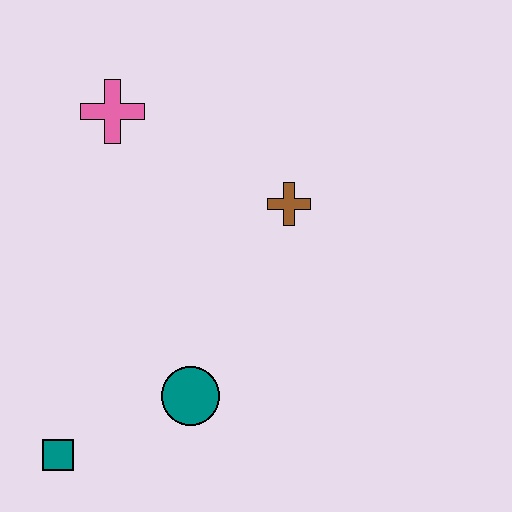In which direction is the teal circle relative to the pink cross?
The teal circle is below the pink cross.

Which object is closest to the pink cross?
The brown cross is closest to the pink cross.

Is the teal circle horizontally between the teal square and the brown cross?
Yes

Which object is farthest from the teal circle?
The pink cross is farthest from the teal circle.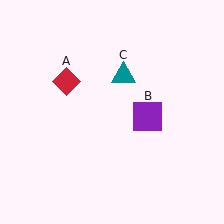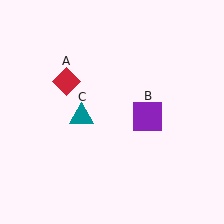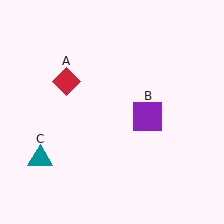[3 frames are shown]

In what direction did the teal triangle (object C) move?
The teal triangle (object C) moved down and to the left.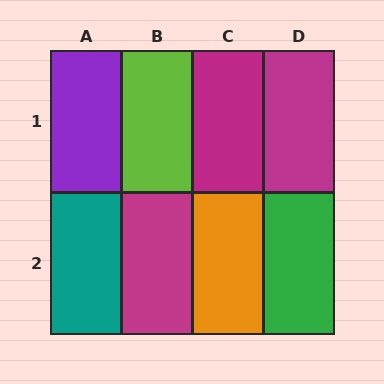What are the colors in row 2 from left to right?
Teal, magenta, orange, green.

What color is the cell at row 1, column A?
Purple.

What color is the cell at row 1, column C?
Magenta.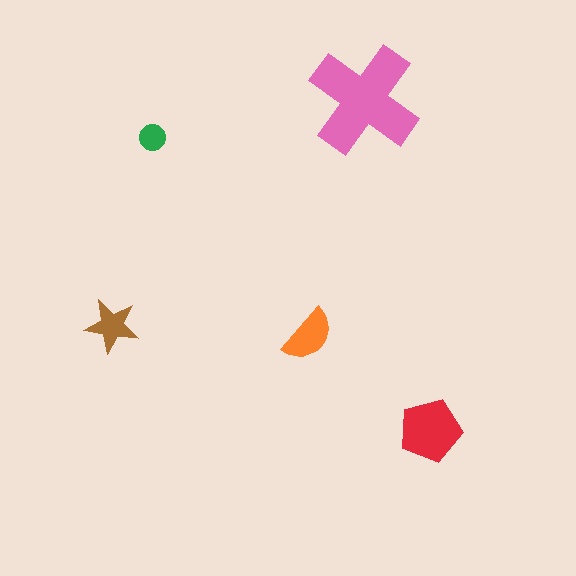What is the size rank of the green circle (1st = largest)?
5th.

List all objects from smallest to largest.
The green circle, the brown star, the orange semicircle, the red pentagon, the pink cross.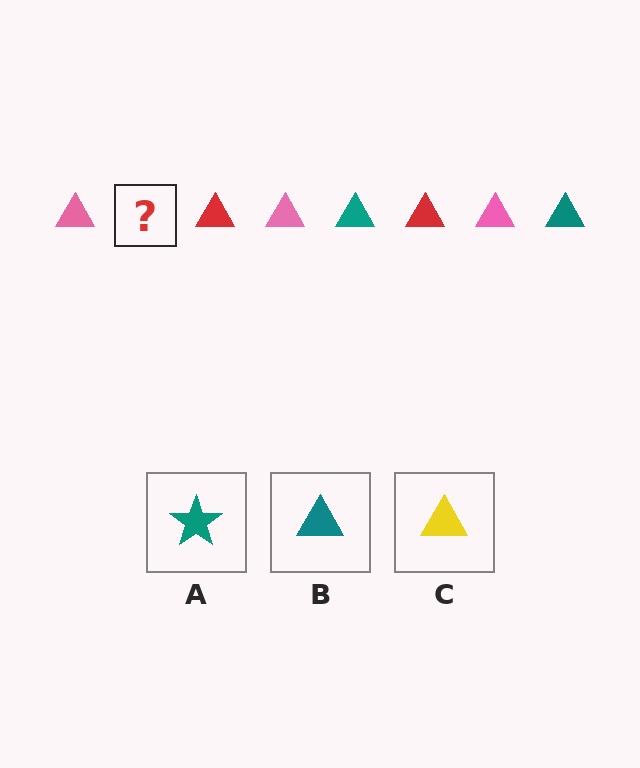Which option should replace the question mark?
Option B.